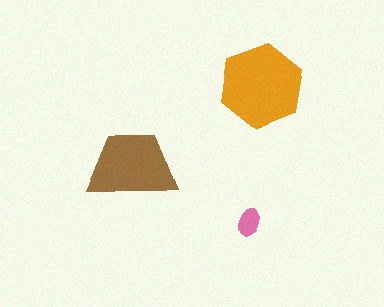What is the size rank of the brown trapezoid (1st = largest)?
2nd.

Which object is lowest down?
The pink ellipse is bottommost.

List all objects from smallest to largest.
The pink ellipse, the brown trapezoid, the orange hexagon.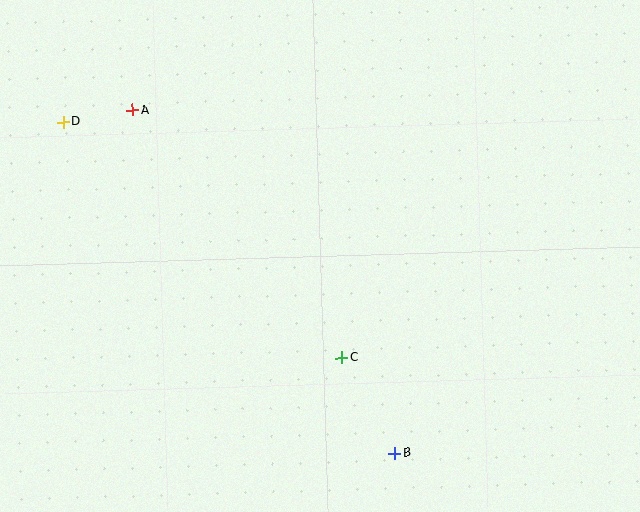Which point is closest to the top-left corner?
Point D is closest to the top-left corner.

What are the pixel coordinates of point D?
Point D is at (63, 122).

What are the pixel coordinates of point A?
Point A is at (132, 110).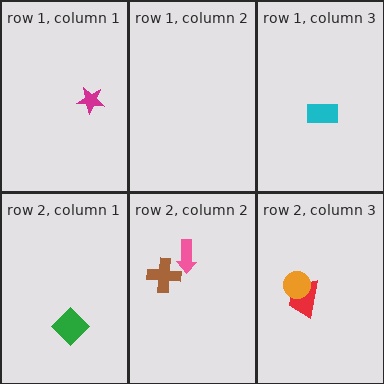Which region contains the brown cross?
The row 2, column 2 region.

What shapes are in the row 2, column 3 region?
The red trapezoid, the orange circle.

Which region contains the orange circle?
The row 2, column 3 region.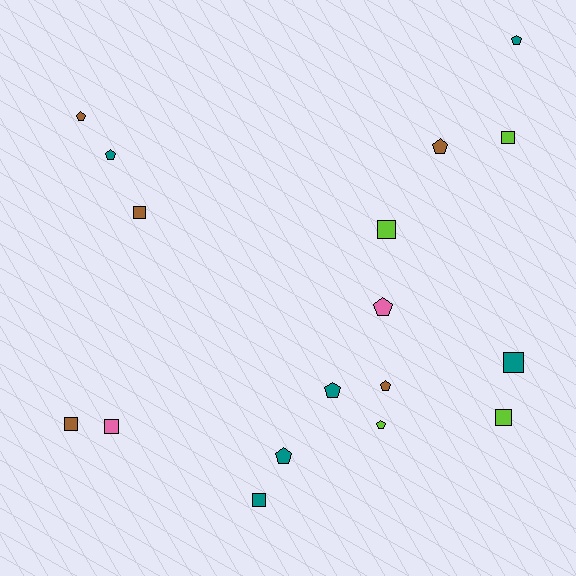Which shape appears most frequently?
Pentagon, with 9 objects.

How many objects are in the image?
There are 17 objects.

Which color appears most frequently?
Teal, with 6 objects.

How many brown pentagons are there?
There are 3 brown pentagons.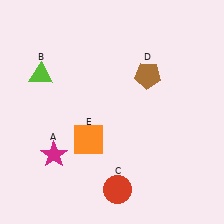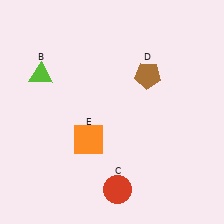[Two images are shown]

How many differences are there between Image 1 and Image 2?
There is 1 difference between the two images.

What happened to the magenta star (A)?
The magenta star (A) was removed in Image 2. It was in the bottom-left area of Image 1.